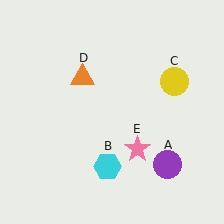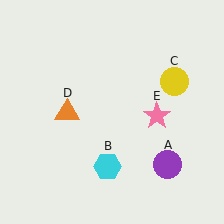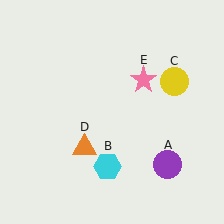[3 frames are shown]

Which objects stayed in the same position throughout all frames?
Purple circle (object A) and cyan hexagon (object B) and yellow circle (object C) remained stationary.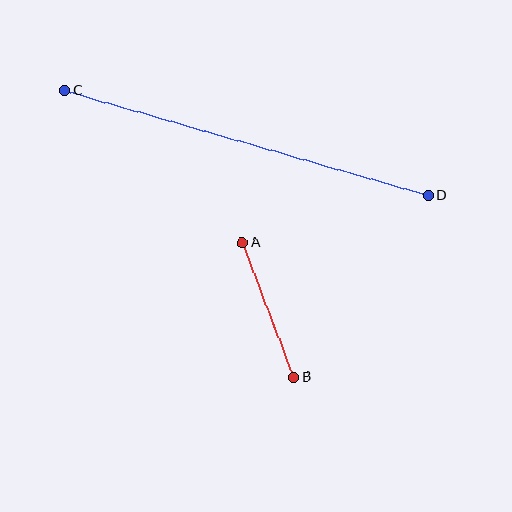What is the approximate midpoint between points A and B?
The midpoint is at approximately (268, 310) pixels.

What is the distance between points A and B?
The distance is approximately 144 pixels.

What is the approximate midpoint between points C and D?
The midpoint is at approximately (247, 143) pixels.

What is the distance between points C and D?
The distance is approximately 379 pixels.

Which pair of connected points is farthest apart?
Points C and D are farthest apart.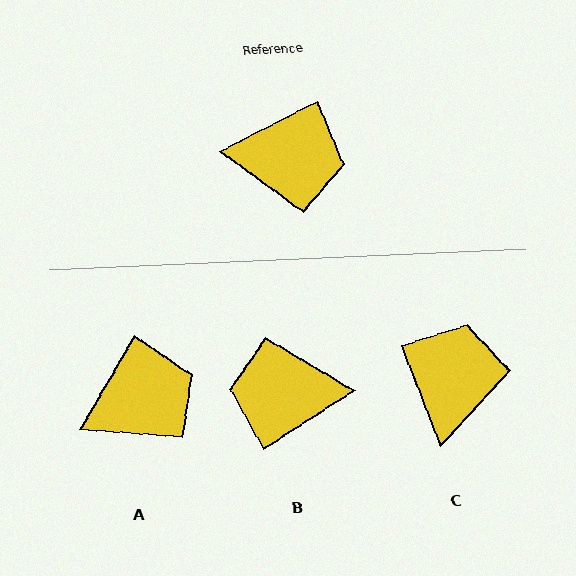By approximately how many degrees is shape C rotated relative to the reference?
Approximately 84 degrees counter-clockwise.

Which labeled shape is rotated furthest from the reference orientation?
B, about 174 degrees away.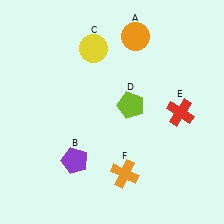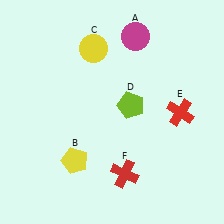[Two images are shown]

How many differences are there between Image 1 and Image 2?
There are 3 differences between the two images.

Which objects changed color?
A changed from orange to magenta. B changed from purple to yellow. F changed from orange to red.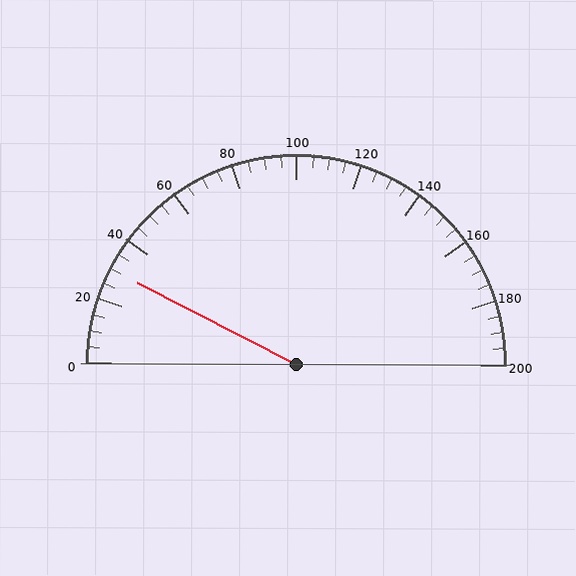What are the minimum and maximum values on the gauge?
The gauge ranges from 0 to 200.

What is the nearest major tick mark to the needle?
The nearest major tick mark is 40.